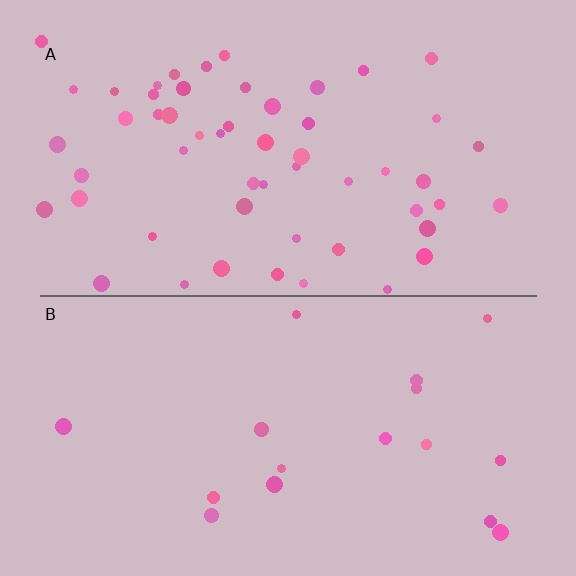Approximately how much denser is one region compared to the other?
Approximately 3.2× — region A over region B.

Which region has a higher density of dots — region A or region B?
A (the top).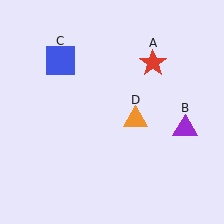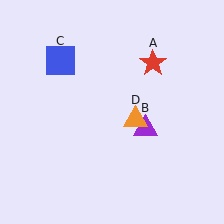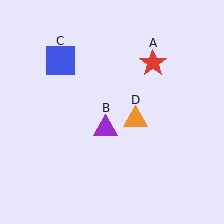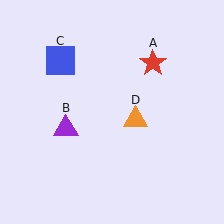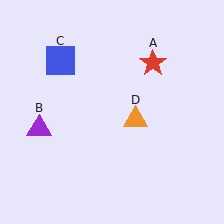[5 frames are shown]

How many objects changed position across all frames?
1 object changed position: purple triangle (object B).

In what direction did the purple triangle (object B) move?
The purple triangle (object B) moved left.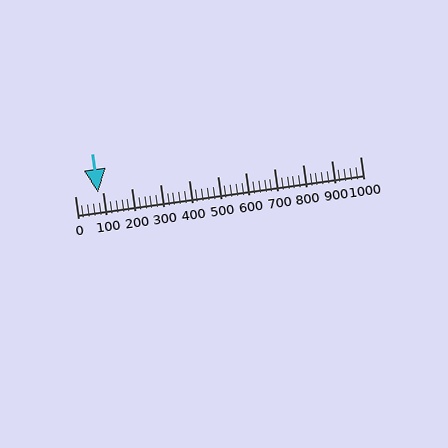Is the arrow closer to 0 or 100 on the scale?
The arrow is closer to 100.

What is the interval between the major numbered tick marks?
The major tick marks are spaced 100 units apart.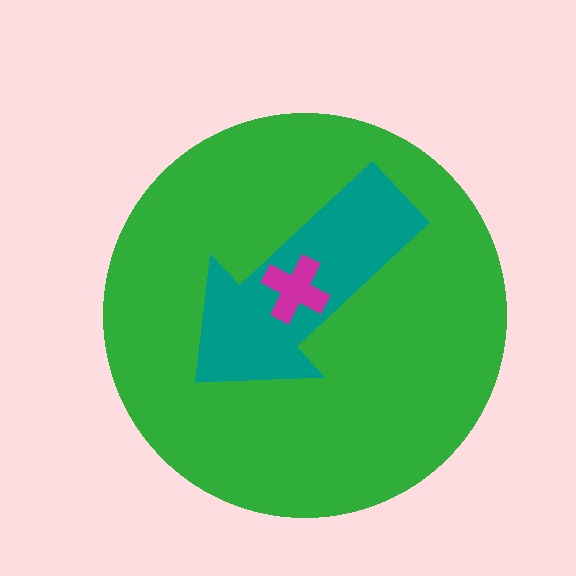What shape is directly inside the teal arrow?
The magenta cross.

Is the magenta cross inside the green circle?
Yes.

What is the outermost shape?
The green circle.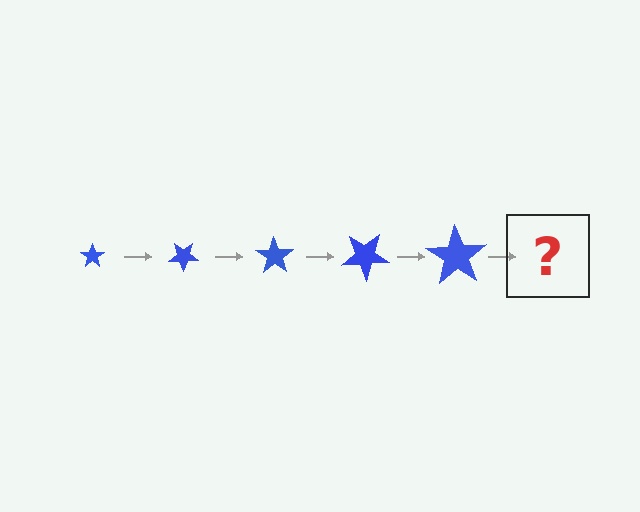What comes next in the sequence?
The next element should be a star, larger than the previous one and rotated 175 degrees from the start.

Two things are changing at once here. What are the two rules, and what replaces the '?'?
The two rules are that the star grows larger each step and it rotates 35 degrees each step. The '?' should be a star, larger than the previous one and rotated 175 degrees from the start.